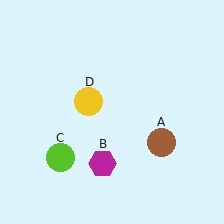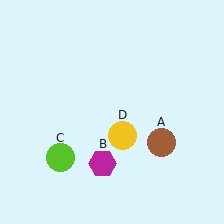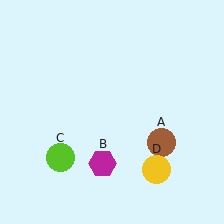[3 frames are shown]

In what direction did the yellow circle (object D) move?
The yellow circle (object D) moved down and to the right.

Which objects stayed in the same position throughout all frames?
Brown circle (object A) and magenta hexagon (object B) and lime circle (object C) remained stationary.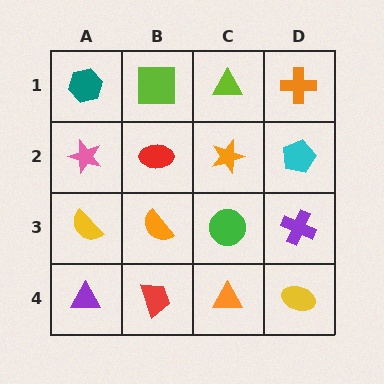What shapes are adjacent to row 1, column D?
A cyan pentagon (row 2, column D), a lime triangle (row 1, column C).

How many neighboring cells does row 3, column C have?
4.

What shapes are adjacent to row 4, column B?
An orange semicircle (row 3, column B), a purple triangle (row 4, column A), an orange triangle (row 4, column C).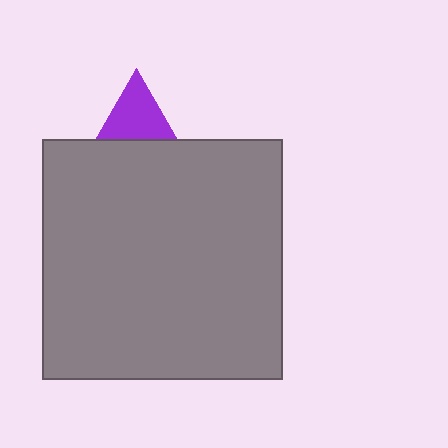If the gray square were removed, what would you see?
You would see the complete purple triangle.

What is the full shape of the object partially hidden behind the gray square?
The partially hidden object is a purple triangle.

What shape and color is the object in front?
The object in front is a gray square.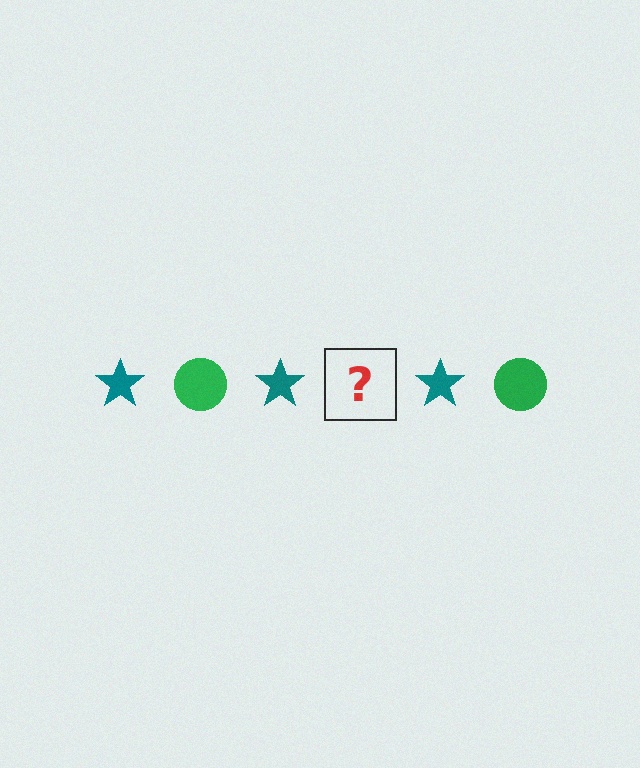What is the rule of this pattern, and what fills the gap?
The rule is that the pattern alternates between teal star and green circle. The gap should be filled with a green circle.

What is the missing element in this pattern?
The missing element is a green circle.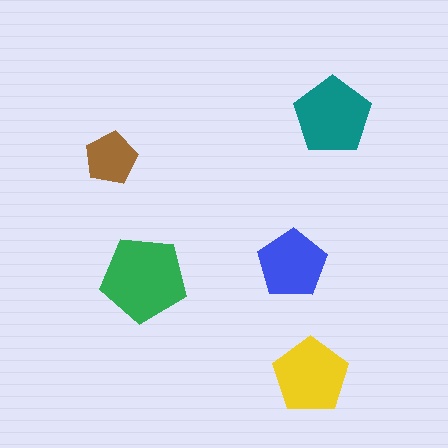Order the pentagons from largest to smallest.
the green one, the teal one, the yellow one, the blue one, the brown one.